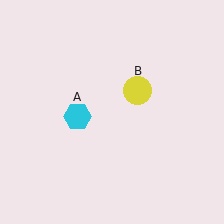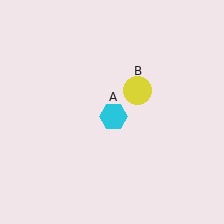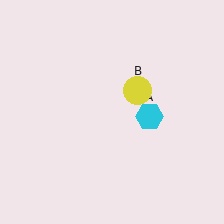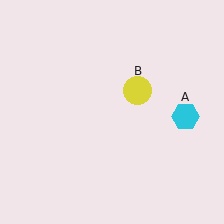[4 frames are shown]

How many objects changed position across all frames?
1 object changed position: cyan hexagon (object A).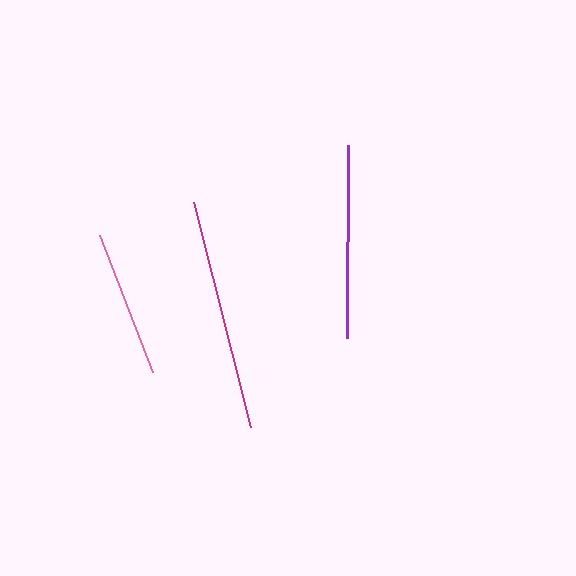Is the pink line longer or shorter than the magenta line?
The magenta line is longer than the pink line.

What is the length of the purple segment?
The purple segment is approximately 194 pixels long.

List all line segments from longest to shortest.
From longest to shortest: magenta, purple, pink.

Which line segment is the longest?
The magenta line is the longest at approximately 232 pixels.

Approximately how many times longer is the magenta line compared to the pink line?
The magenta line is approximately 1.6 times the length of the pink line.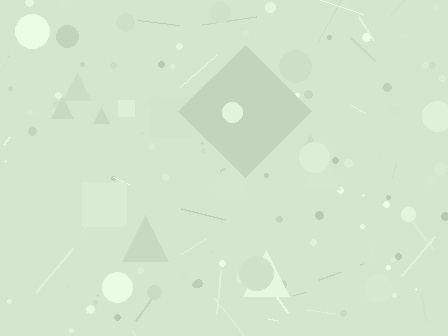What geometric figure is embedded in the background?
A diamond is embedded in the background.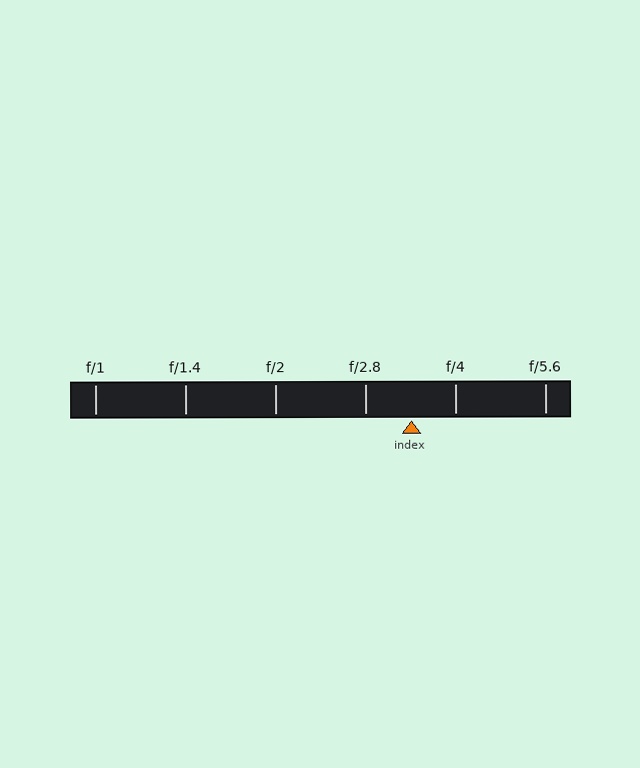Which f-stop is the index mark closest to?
The index mark is closest to f/4.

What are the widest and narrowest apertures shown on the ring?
The widest aperture shown is f/1 and the narrowest is f/5.6.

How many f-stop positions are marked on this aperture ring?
There are 6 f-stop positions marked.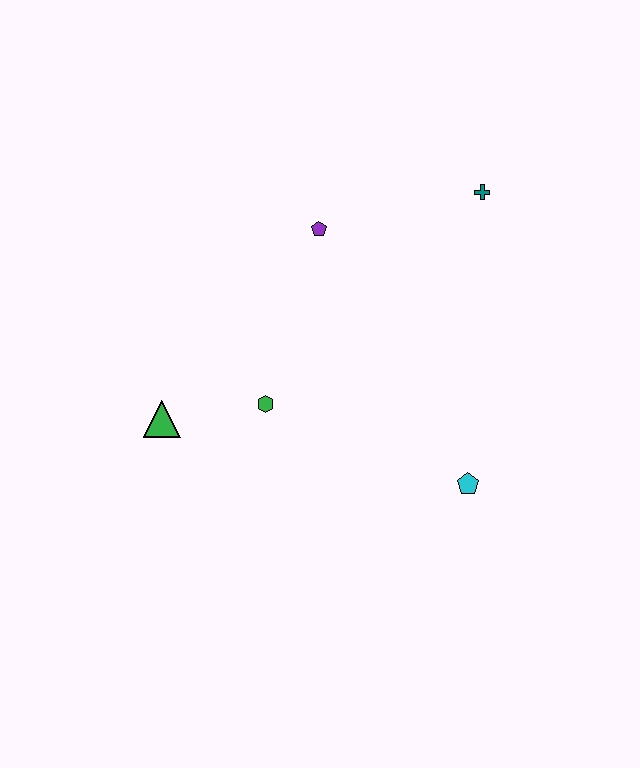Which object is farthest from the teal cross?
The green triangle is farthest from the teal cross.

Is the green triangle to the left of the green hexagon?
Yes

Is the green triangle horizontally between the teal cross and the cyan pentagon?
No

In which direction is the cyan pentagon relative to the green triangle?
The cyan pentagon is to the right of the green triangle.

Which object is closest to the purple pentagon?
The teal cross is closest to the purple pentagon.